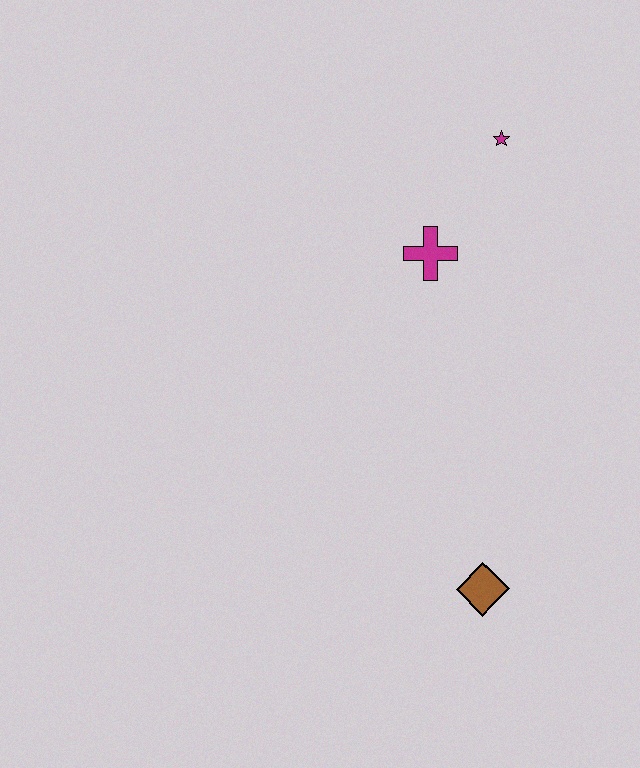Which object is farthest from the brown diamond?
The magenta star is farthest from the brown diamond.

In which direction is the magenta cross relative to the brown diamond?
The magenta cross is above the brown diamond.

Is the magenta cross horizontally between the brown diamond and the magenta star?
No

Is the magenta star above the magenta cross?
Yes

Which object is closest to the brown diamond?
The magenta cross is closest to the brown diamond.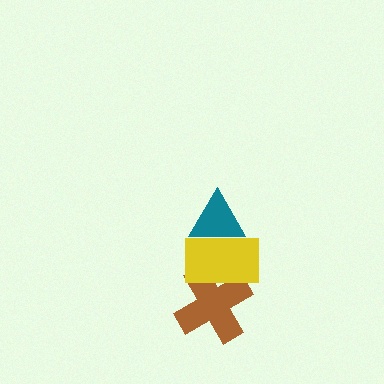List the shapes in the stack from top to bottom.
From top to bottom: the teal triangle, the yellow rectangle, the brown cross.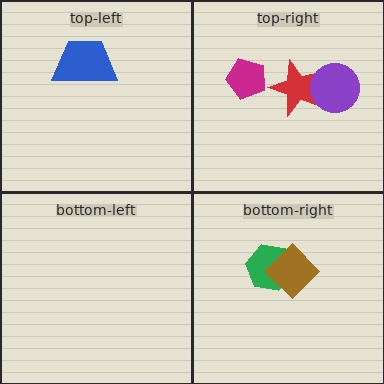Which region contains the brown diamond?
The bottom-right region.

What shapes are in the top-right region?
The red star, the purple circle, the magenta pentagon.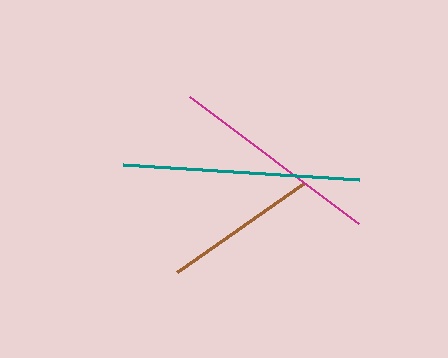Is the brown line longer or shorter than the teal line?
The teal line is longer than the brown line.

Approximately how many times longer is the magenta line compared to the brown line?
The magenta line is approximately 1.4 times the length of the brown line.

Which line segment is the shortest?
The brown line is the shortest at approximately 155 pixels.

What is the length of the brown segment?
The brown segment is approximately 155 pixels long.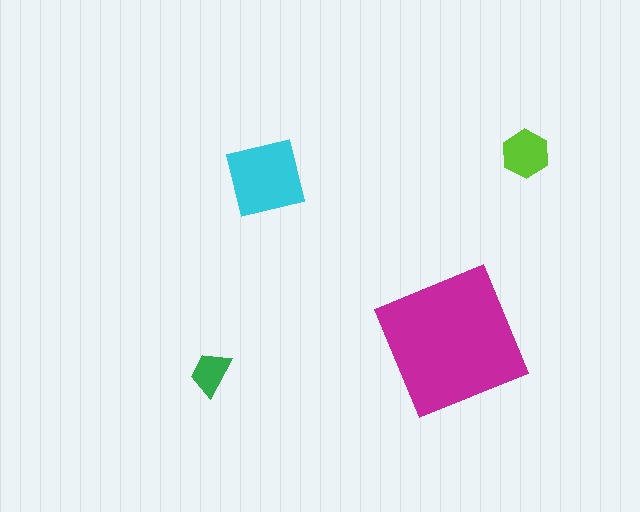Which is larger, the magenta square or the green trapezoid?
The magenta square.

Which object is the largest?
The magenta square.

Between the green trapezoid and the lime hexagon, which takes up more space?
The lime hexagon.